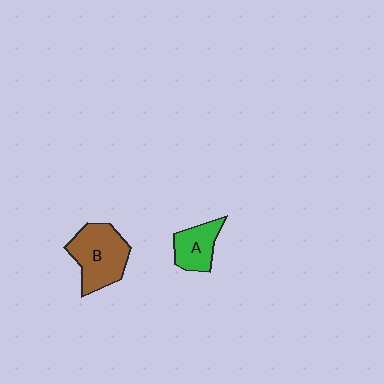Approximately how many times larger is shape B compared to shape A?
Approximately 1.7 times.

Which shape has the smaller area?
Shape A (green).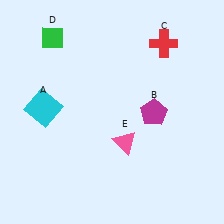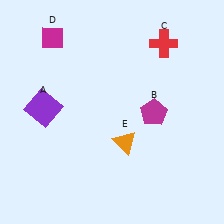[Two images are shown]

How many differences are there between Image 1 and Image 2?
There are 3 differences between the two images.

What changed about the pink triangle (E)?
In Image 1, E is pink. In Image 2, it changed to orange.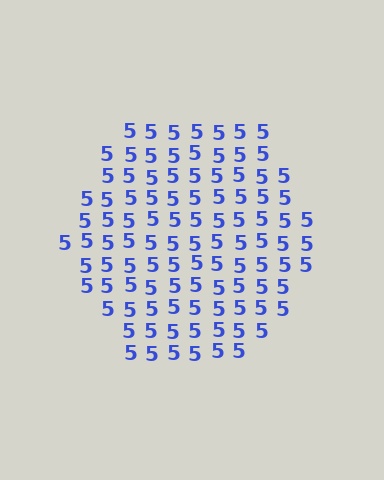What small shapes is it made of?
It is made of small digit 5's.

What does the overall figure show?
The overall figure shows a hexagon.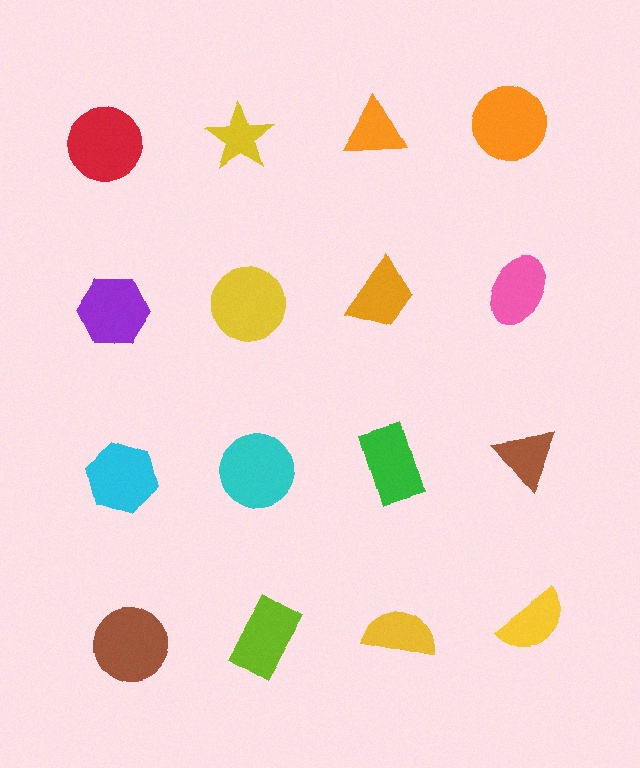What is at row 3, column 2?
A cyan circle.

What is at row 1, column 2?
A yellow star.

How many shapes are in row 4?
4 shapes.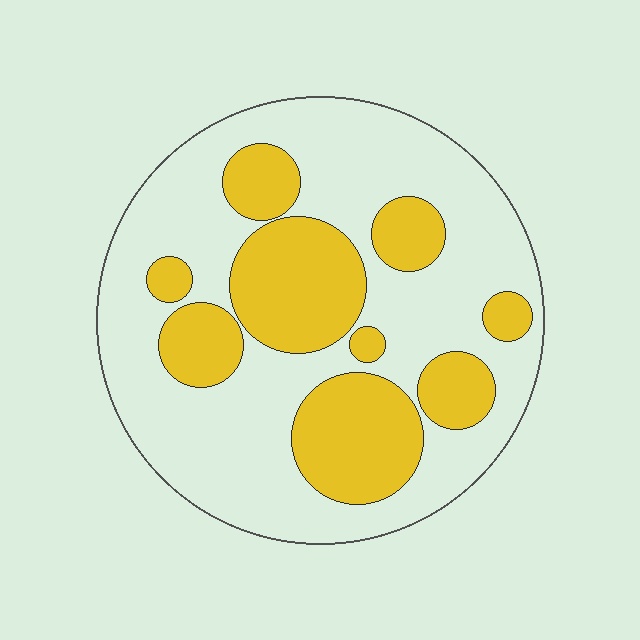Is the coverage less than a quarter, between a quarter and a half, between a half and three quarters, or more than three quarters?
Between a quarter and a half.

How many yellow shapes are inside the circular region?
9.